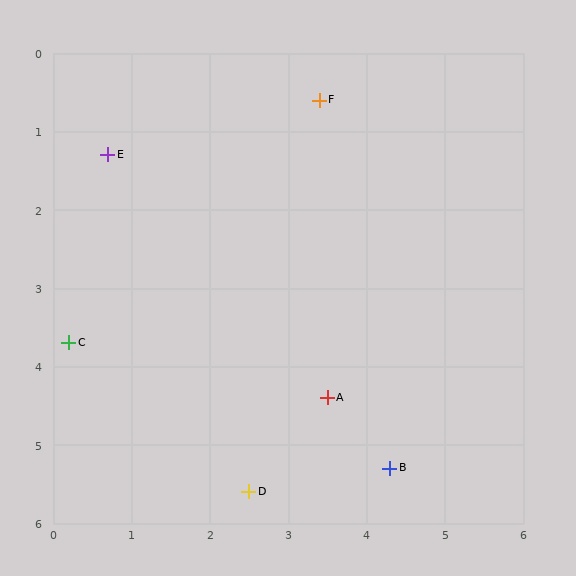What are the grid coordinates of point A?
Point A is at approximately (3.5, 4.4).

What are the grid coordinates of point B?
Point B is at approximately (4.3, 5.3).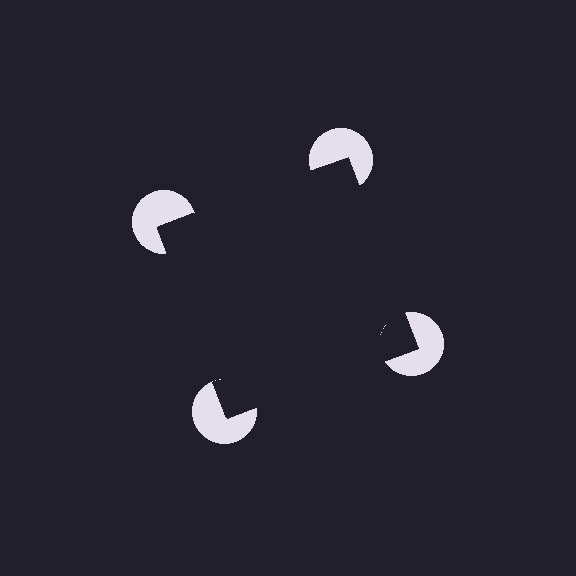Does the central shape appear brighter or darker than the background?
It typically appears slightly darker than the background, even though no actual brightness change is drawn.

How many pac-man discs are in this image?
There are 4 — one at each vertex of the illusory square.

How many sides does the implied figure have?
4 sides.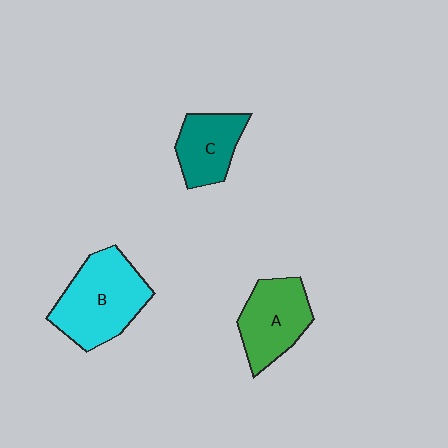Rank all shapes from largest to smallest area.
From largest to smallest: B (cyan), A (green), C (teal).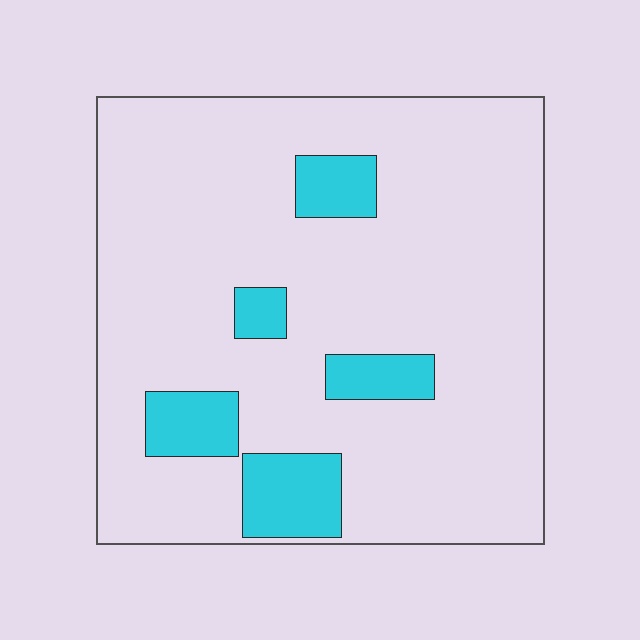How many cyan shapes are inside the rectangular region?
5.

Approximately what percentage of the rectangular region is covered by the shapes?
Approximately 15%.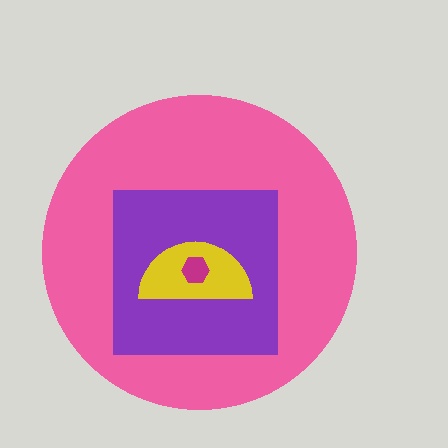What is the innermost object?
The magenta hexagon.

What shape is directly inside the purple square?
The yellow semicircle.